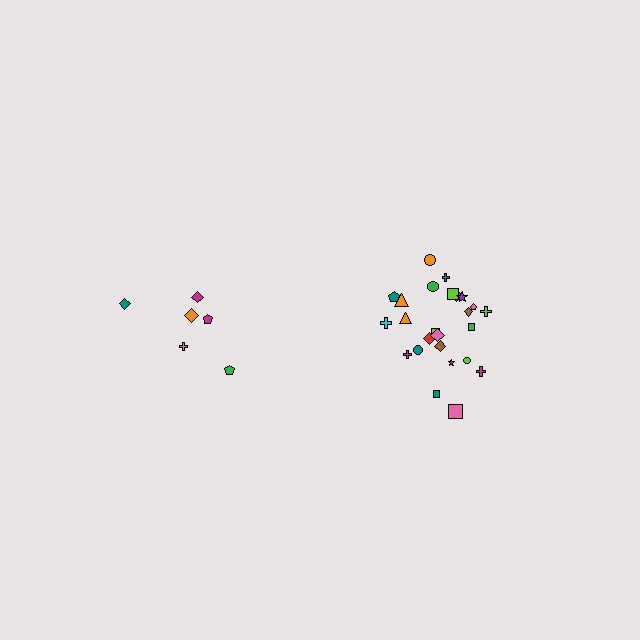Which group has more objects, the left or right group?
The right group.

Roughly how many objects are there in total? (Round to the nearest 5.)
Roughly 30 objects in total.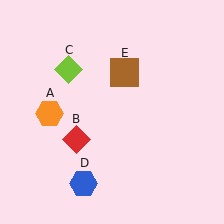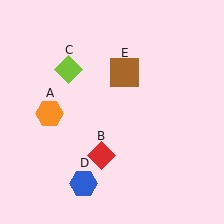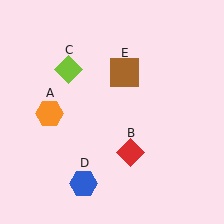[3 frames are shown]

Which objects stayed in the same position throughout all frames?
Orange hexagon (object A) and lime diamond (object C) and blue hexagon (object D) and brown square (object E) remained stationary.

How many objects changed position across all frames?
1 object changed position: red diamond (object B).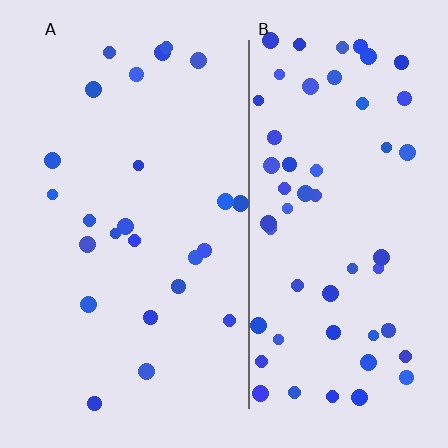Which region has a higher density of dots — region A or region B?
B (the right).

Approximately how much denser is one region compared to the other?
Approximately 2.3× — region B over region A.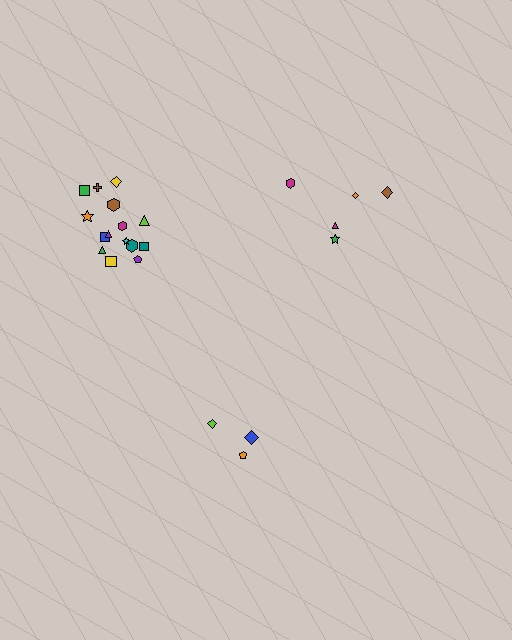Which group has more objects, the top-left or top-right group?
The top-left group.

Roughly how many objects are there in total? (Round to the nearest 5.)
Roughly 25 objects in total.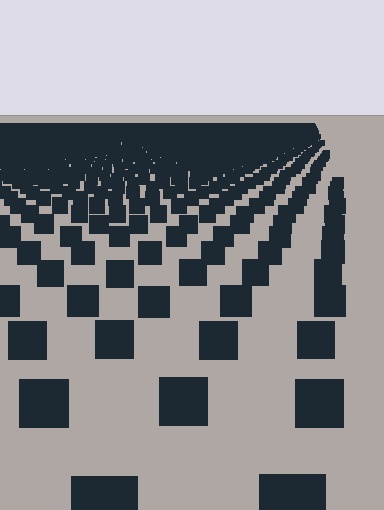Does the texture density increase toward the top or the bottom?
Density increases toward the top.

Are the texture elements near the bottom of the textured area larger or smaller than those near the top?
Larger. Near the bottom, elements are closer to the viewer and appear at a bigger on-screen size.